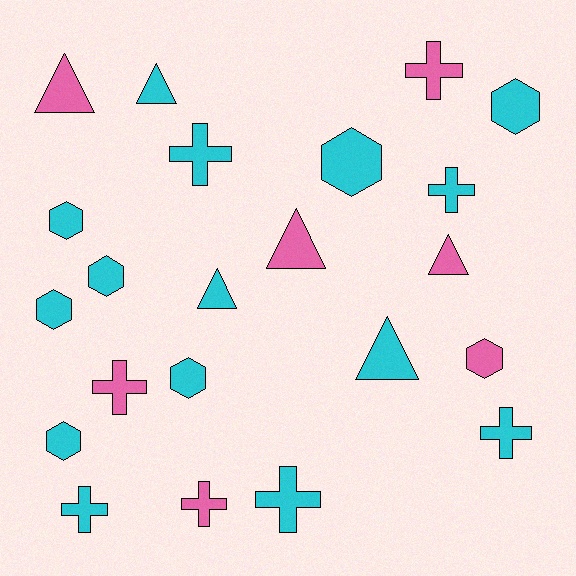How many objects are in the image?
There are 22 objects.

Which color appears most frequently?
Cyan, with 15 objects.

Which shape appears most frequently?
Hexagon, with 8 objects.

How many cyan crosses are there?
There are 5 cyan crosses.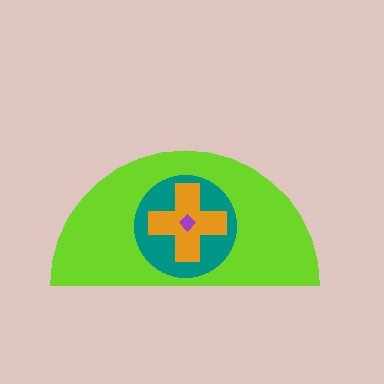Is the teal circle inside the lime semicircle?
Yes.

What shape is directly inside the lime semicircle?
The teal circle.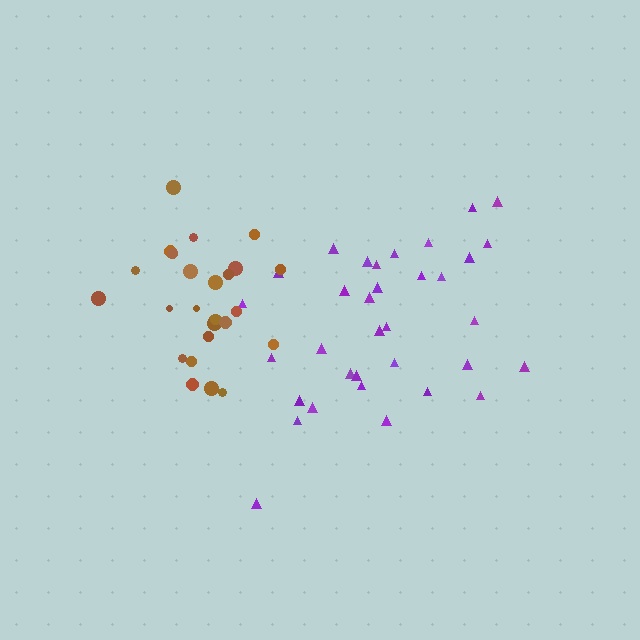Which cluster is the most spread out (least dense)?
Purple.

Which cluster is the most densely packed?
Brown.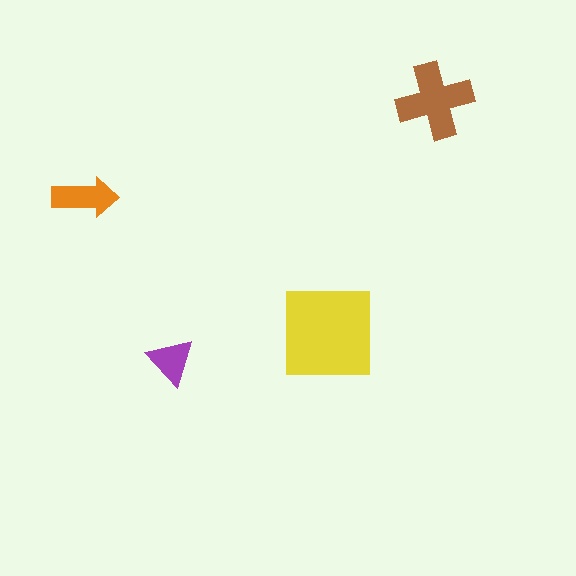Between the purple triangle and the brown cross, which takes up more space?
The brown cross.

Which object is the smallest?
The purple triangle.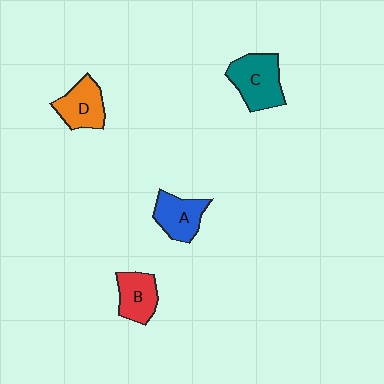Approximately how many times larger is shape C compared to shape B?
Approximately 1.4 times.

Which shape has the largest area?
Shape C (teal).